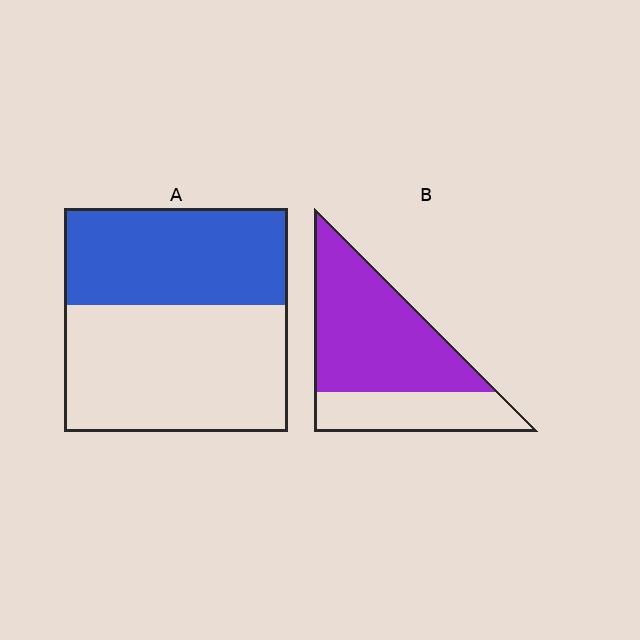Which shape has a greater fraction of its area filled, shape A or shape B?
Shape B.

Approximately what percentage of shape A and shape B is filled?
A is approximately 45% and B is approximately 70%.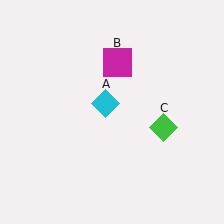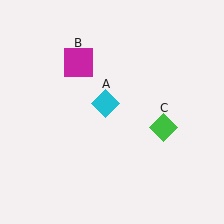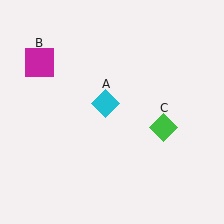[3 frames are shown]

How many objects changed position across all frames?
1 object changed position: magenta square (object B).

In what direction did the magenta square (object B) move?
The magenta square (object B) moved left.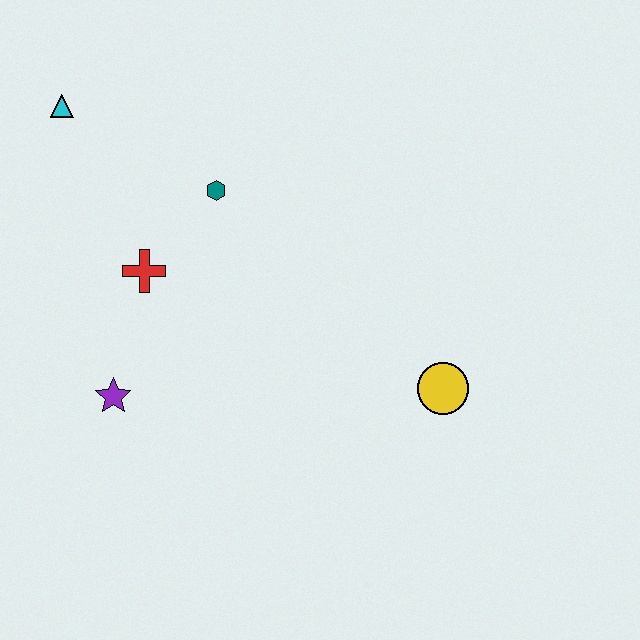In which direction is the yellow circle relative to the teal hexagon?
The yellow circle is to the right of the teal hexagon.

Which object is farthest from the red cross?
The yellow circle is farthest from the red cross.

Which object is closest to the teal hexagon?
The red cross is closest to the teal hexagon.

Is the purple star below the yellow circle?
Yes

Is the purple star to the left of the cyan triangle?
No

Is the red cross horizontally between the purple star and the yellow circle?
Yes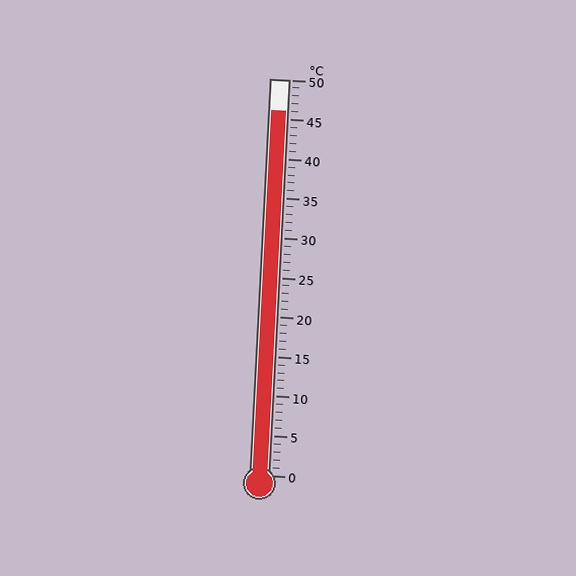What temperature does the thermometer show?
The thermometer shows approximately 46°C.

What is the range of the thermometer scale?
The thermometer scale ranges from 0°C to 50°C.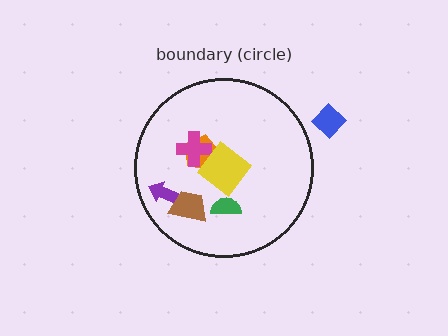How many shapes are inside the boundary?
6 inside, 1 outside.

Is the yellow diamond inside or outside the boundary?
Inside.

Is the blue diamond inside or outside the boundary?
Outside.